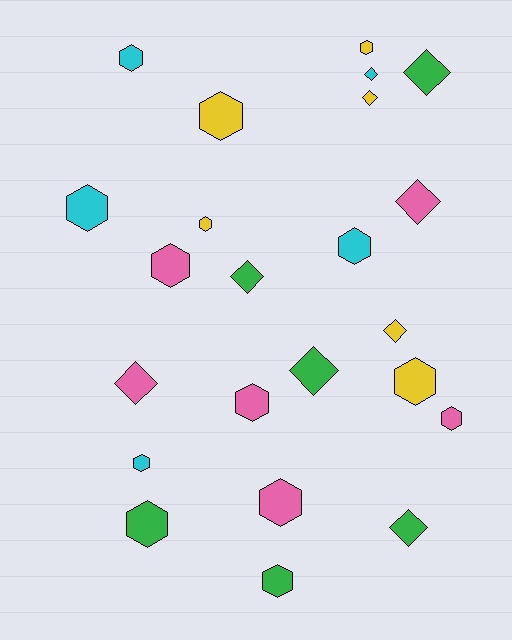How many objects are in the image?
There are 23 objects.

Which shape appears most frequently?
Hexagon, with 14 objects.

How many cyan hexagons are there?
There are 4 cyan hexagons.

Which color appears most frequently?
Pink, with 6 objects.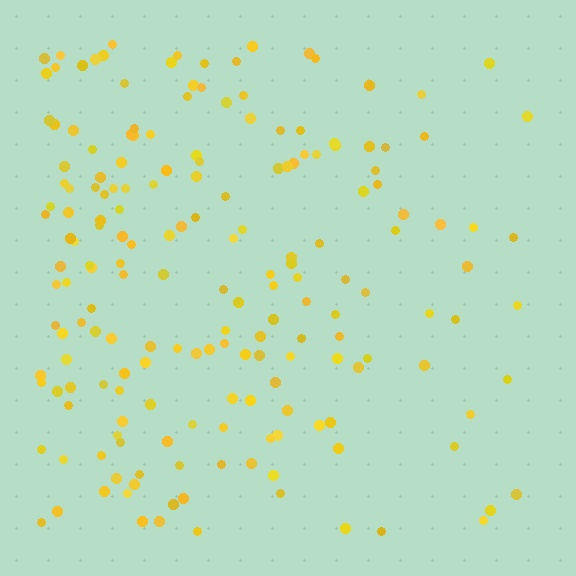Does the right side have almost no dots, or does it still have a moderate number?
Still a moderate number, just noticeably fewer than the left.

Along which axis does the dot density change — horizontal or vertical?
Horizontal.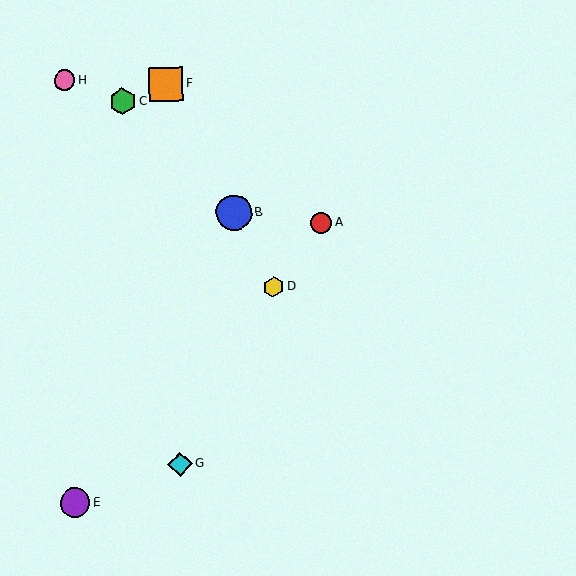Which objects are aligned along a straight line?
Objects B, D, F are aligned along a straight line.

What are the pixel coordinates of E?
Object E is at (75, 503).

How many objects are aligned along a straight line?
3 objects (B, D, F) are aligned along a straight line.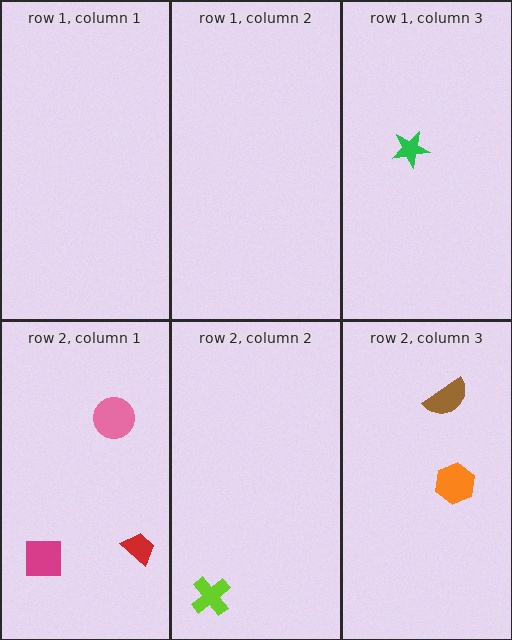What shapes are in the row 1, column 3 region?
The green star.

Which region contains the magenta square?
The row 2, column 1 region.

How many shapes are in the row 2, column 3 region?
2.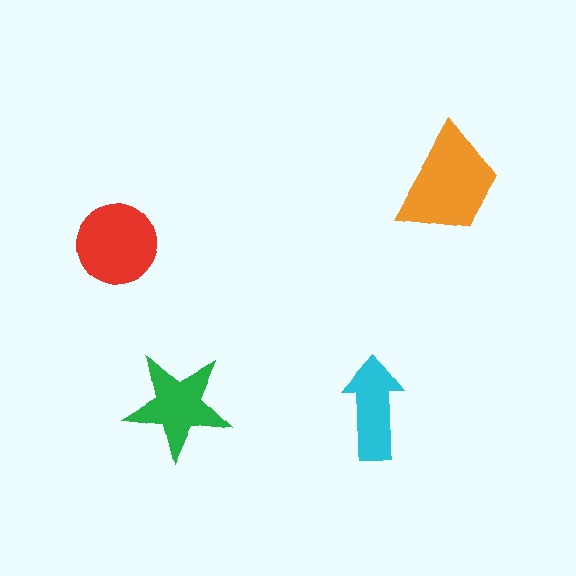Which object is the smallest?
The cyan arrow.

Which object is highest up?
The orange trapezoid is topmost.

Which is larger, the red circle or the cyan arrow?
The red circle.